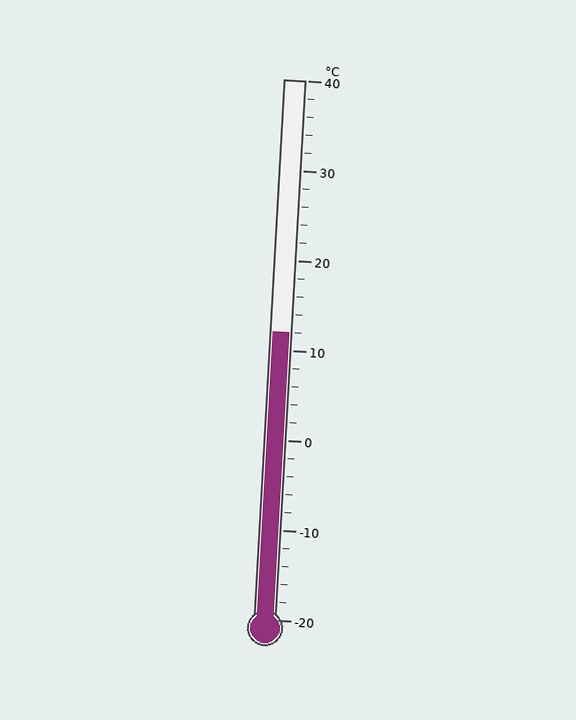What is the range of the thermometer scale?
The thermometer scale ranges from -20°C to 40°C.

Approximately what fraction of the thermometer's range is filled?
The thermometer is filled to approximately 55% of its range.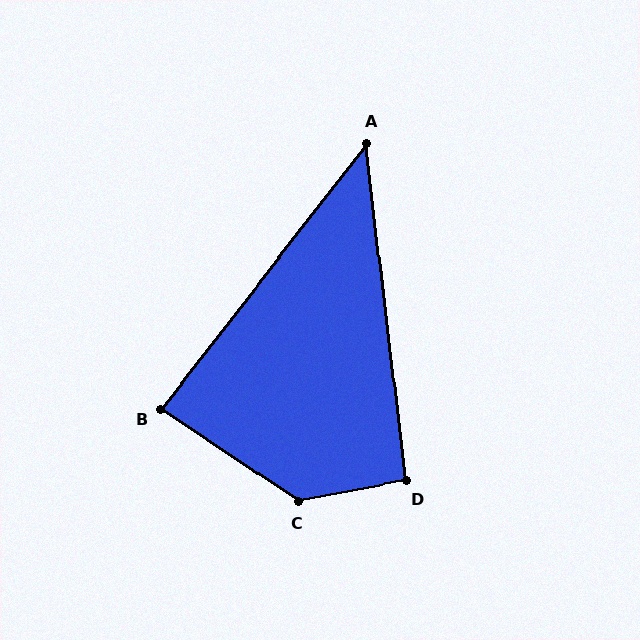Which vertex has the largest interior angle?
C, at approximately 135 degrees.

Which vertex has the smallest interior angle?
A, at approximately 45 degrees.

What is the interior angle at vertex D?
Approximately 94 degrees (approximately right).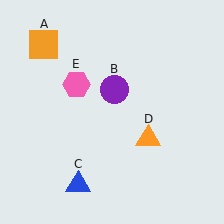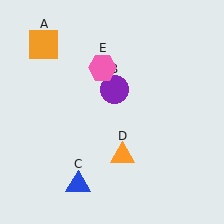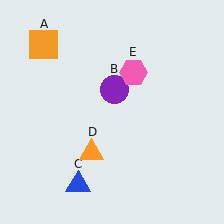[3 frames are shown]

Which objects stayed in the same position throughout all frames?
Orange square (object A) and purple circle (object B) and blue triangle (object C) remained stationary.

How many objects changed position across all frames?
2 objects changed position: orange triangle (object D), pink hexagon (object E).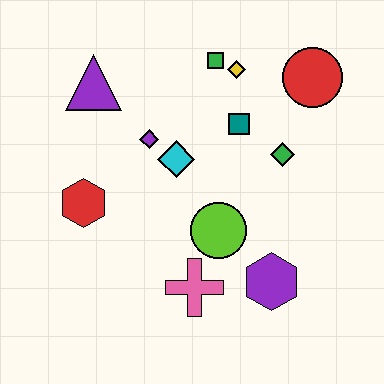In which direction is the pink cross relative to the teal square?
The pink cross is below the teal square.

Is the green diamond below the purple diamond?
Yes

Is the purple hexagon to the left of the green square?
No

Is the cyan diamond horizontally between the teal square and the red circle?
No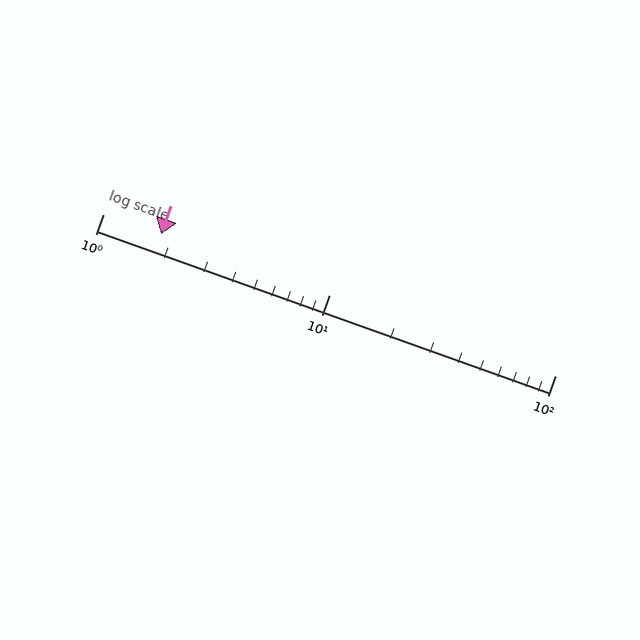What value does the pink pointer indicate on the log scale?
The pointer indicates approximately 1.8.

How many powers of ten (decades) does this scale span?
The scale spans 2 decades, from 1 to 100.